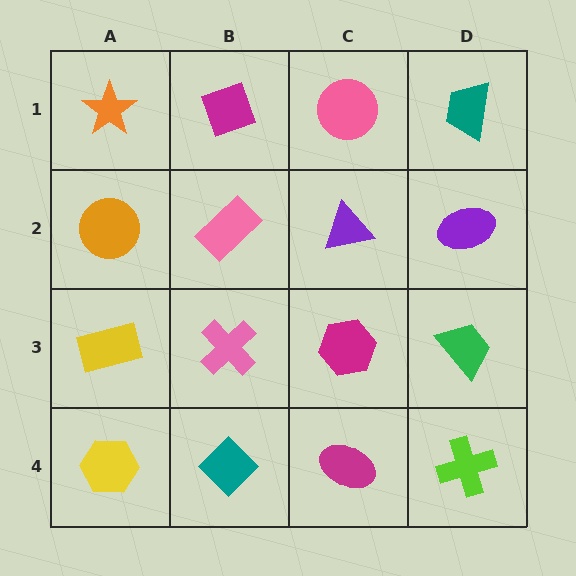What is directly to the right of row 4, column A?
A teal diamond.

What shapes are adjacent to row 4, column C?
A magenta hexagon (row 3, column C), a teal diamond (row 4, column B), a lime cross (row 4, column D).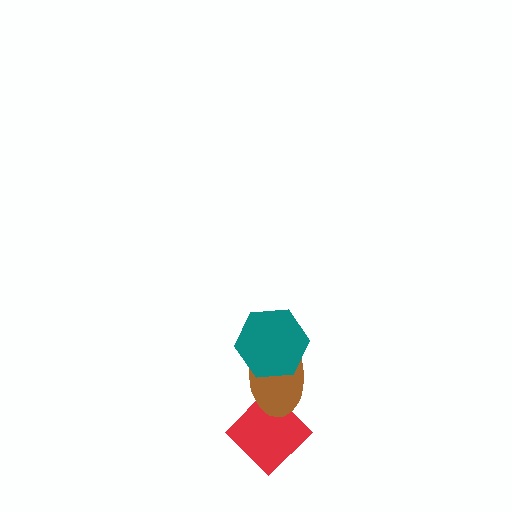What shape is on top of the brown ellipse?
The teal hexagon is on top of the brown ellipse.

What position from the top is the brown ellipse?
The brown ellipse is 2nd from the top.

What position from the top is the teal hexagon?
The teal hexagon is 1st from the top.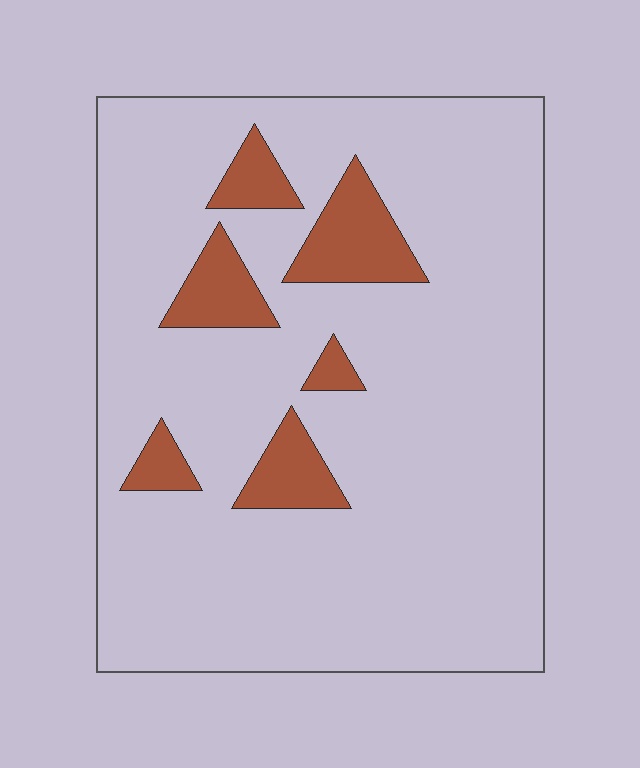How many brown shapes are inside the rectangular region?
6.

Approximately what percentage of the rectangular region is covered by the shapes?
Approximately 10%.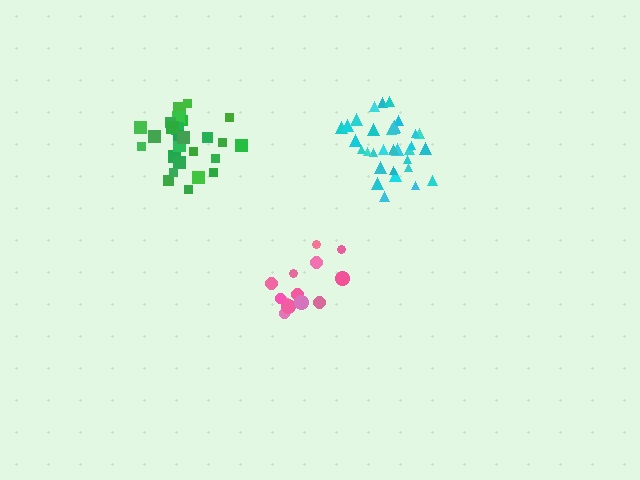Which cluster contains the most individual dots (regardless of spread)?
Cyan (32).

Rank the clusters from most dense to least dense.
cyan, green, pink.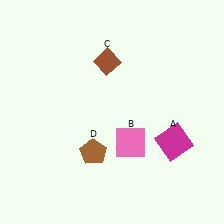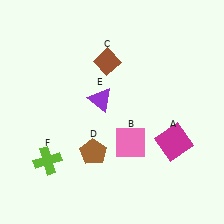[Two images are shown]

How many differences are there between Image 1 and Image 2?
There are 2 differences between the two images.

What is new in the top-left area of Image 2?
A purple triangle (E) was added in the top-left area of Image 2.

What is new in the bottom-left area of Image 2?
A lime cross (F) was added in the bottom-left area of Image 2.